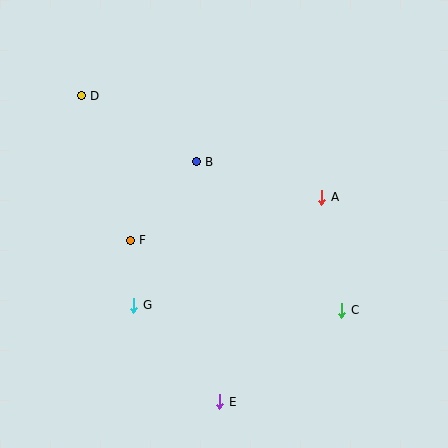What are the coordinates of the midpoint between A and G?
The midpoint between A and G is at (228, 251).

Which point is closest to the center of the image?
Point B at (196, 162) is closest to the center.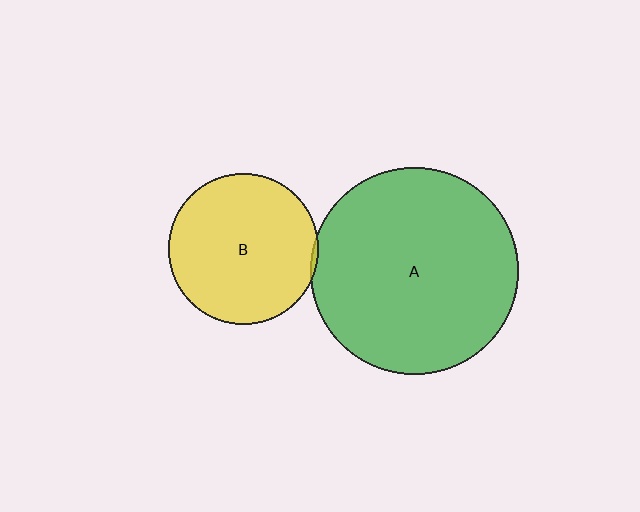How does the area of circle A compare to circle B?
Approximately 1.9 times.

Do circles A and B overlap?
Yes.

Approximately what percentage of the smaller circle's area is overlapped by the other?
Approximately 5%.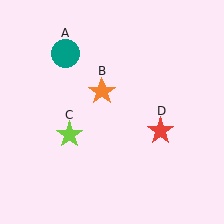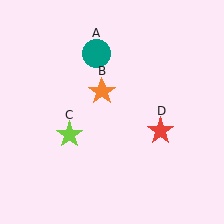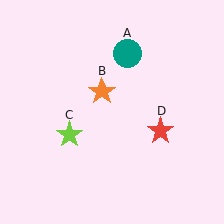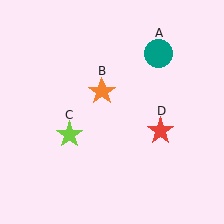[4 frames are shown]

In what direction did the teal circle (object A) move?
The teal circle (object A) moved right.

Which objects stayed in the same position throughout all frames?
Orange star (object B) and lime star (object C) and red star (object D) remained stationary.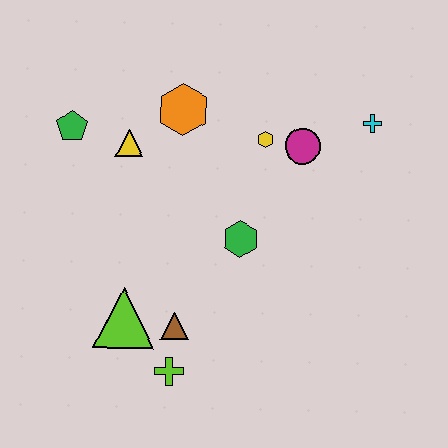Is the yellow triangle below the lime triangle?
No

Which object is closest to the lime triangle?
The brown triangle is closest to the lime triangle.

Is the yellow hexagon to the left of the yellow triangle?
No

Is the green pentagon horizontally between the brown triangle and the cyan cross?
No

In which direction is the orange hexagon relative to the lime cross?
The orange hexagon is above the lime cross.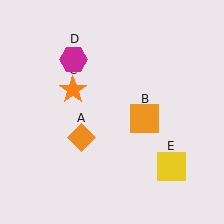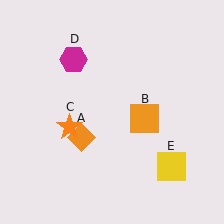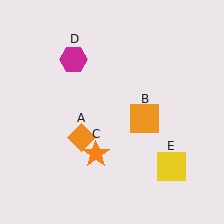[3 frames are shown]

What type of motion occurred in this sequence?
The orange star (object C) rotated counterclockwise around the center of the scene.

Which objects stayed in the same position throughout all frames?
Orange diamond (object A) and orange square (object B) and magenta hexagon (object D) and yellow square (object E) remained stationary.